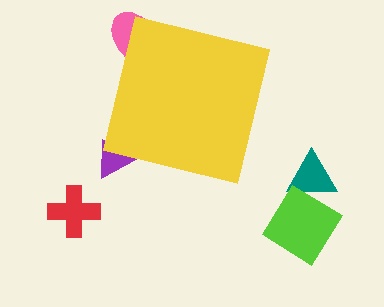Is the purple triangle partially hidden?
Yes, the purple triangle is partially hidden behind the yellow square.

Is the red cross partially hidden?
No, the red cross is fully visible.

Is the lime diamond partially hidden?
No, the lime diamond is fully visible.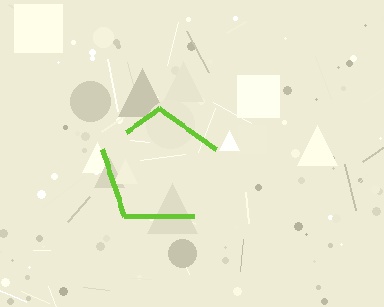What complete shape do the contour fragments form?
The contour fragments form a pentagon.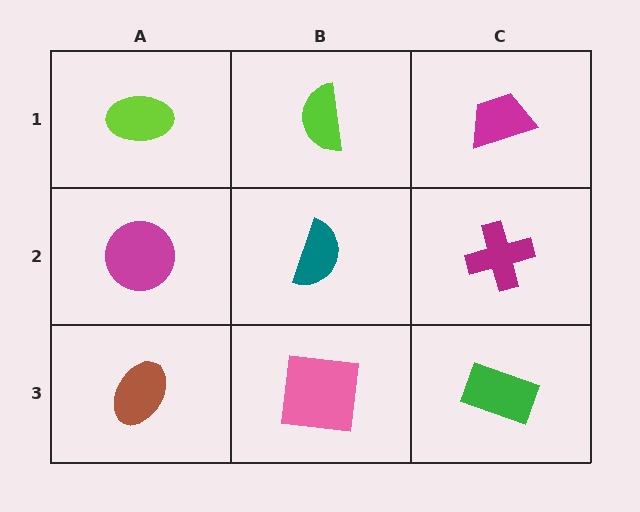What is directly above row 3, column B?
A teal semicircle.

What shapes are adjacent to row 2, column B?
A lime semicircle (row 1, column B), a pink square (row 3, column B), a magenta circle (row 2, column A), a magenta cross (row 2, column C).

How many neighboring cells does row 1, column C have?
2.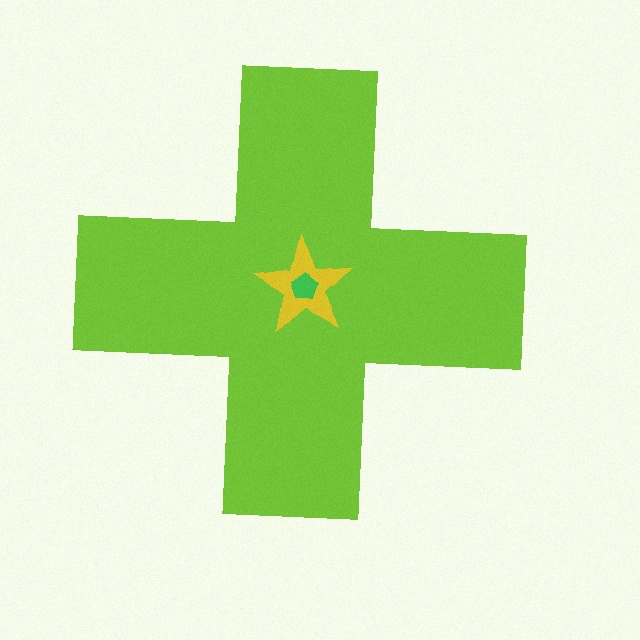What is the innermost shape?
The green pentagon.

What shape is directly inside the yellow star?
The green pentagon.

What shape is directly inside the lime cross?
The yellow star.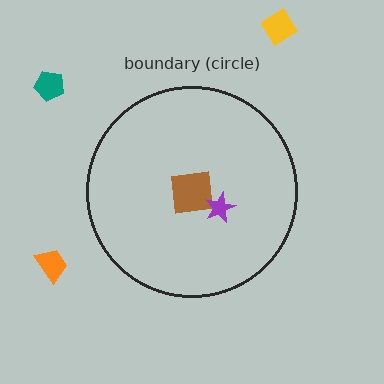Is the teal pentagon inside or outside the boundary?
Outside.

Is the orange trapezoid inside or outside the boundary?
Outside.